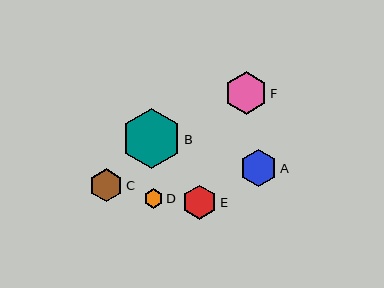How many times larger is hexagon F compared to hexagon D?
Hexagon F is approximately 2.2 times the size of hexagon D.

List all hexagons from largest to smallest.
From largest to smallest: B, F, A, E, C, D.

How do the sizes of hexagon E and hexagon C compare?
Hexagon E and hexagon C are approximately the same size.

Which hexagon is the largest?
Hexagon B is the largest with a size of approximately 59 pixels.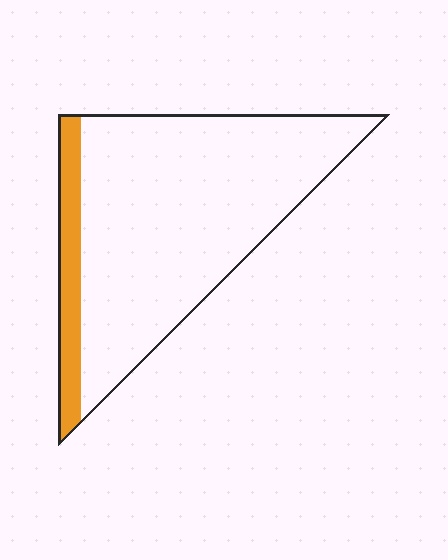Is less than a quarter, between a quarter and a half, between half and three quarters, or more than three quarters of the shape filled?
Less than a quarter.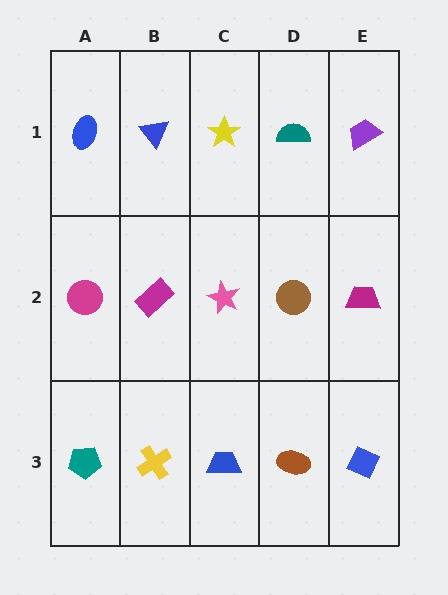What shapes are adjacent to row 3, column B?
A magenta rectangle (row 2, column B), a teal pentagon (row 3, column A), a blue trapezoid (row 3, column C).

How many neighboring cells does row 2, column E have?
3.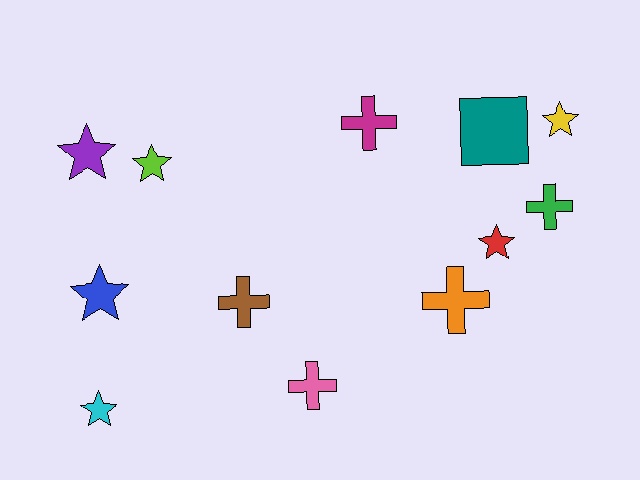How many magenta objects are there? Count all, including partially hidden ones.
There is 1 magenta object.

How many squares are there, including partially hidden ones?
There is 1 square.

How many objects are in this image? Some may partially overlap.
There are 12 objects.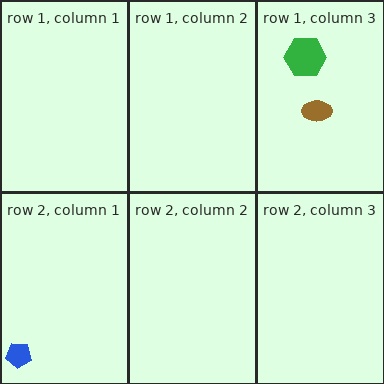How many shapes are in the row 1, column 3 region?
2.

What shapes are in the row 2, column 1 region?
The blue pentagon.